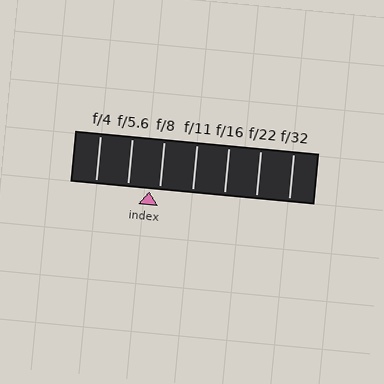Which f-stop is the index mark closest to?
The index mark is closest to f/8.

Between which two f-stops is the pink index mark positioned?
The index mark is between f/5.6 and f/8.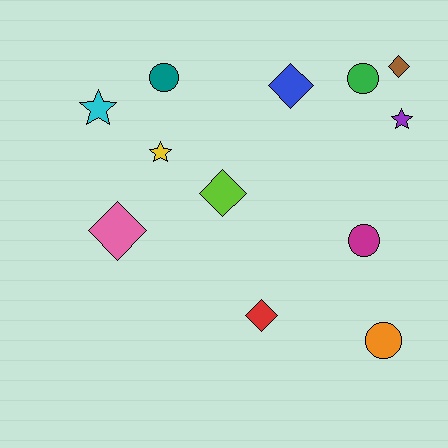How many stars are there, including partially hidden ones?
There are 3 stars.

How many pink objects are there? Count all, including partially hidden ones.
There is 1 pink object.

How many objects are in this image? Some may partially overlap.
There are 12 objects.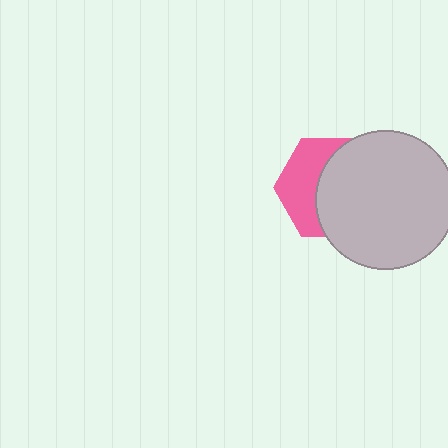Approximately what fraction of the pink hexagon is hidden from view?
Roughly 57% of the pink hexagon is hidden behind the light gray circle.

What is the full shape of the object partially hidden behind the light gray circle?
The partially hidden object is a pink hexagon.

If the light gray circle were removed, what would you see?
You would see the complete pink hexagon.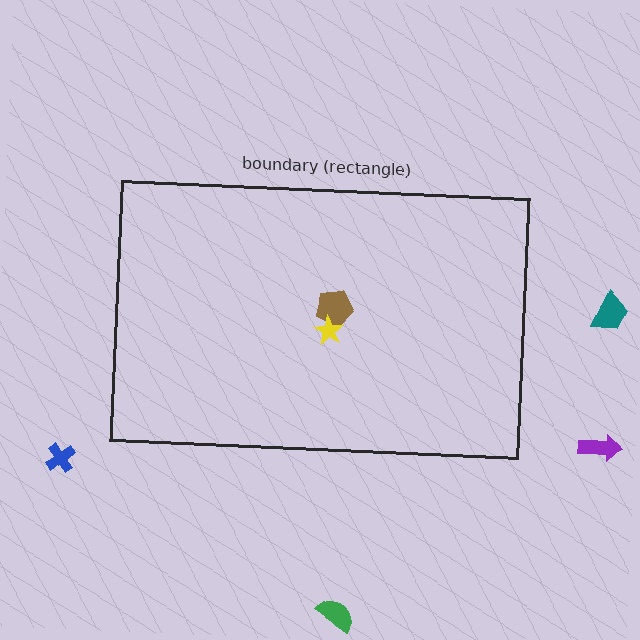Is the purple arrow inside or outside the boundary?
Outside.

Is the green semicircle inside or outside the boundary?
Outside.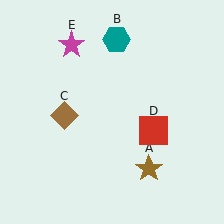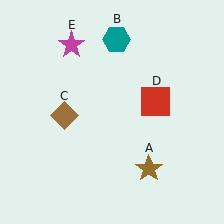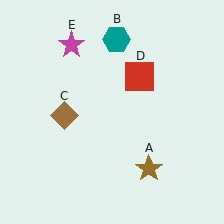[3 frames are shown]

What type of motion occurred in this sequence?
The red square (object D) rotated counterclockwise around the center of the scene.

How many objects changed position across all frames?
1 object changed position: red square (object D).